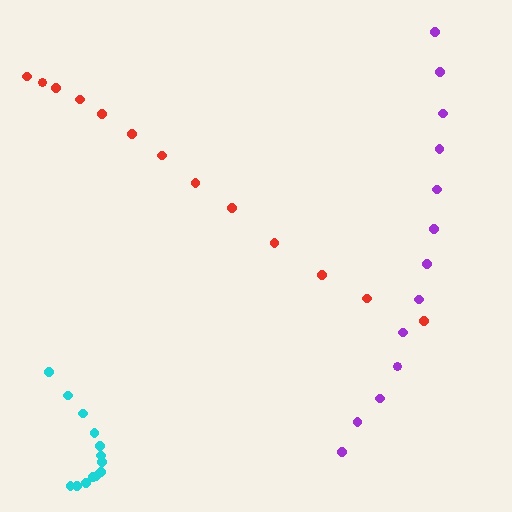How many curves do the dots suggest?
There are 3 distinct paths.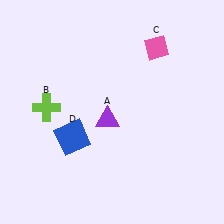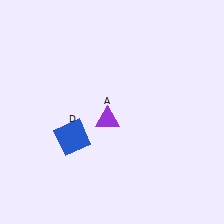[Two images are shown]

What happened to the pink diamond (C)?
The pink diamond (C) was removed in Image 2. It was in the top-right area of Image 1.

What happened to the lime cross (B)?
The lime cross (B) was removed in Image 2. It was in the top-left area of Image 1.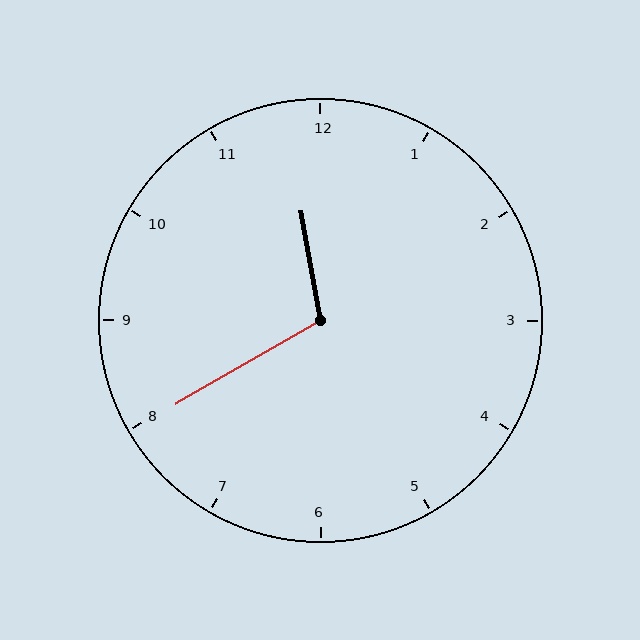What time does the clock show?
11:40.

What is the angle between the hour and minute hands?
Approximately 110 degrees.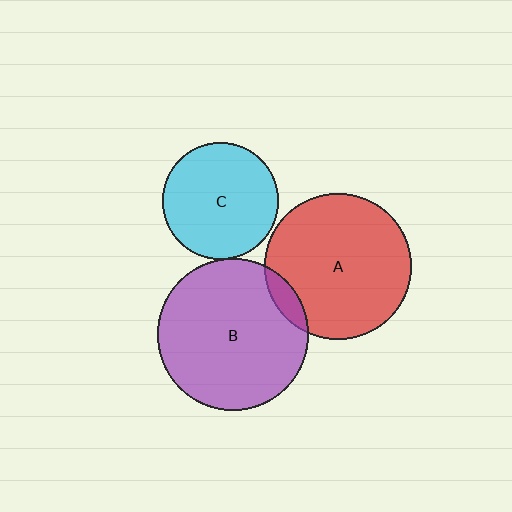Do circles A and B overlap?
Yes.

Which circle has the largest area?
Circle B (purple).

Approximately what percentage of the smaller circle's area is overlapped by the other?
Approximately 10%.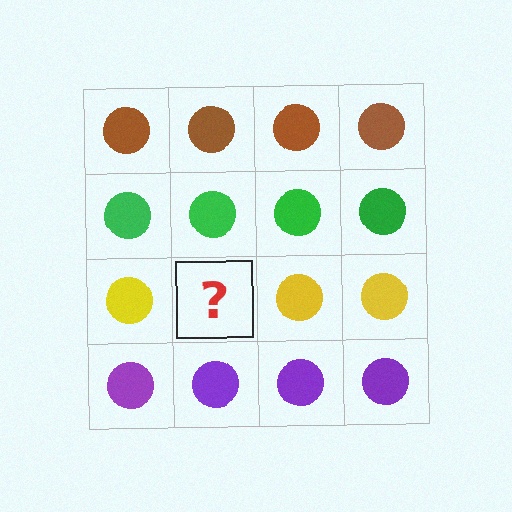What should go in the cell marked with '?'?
The missing cell should contain a yellow circle.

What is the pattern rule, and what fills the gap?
The rule is that each row has a consistent color. The gap should be filled with a yellow circle.